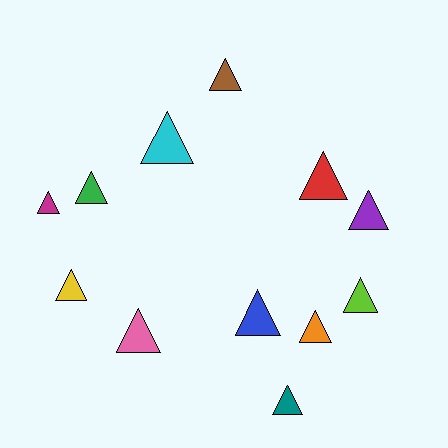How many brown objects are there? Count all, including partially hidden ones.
There is 1 brown object.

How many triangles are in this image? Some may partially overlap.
There are 12 triangles.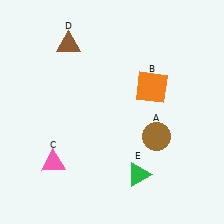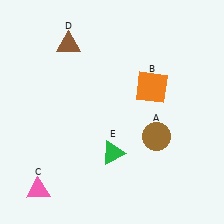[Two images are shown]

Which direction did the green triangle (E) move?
The green triangle (E) moved left.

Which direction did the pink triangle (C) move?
The pink triangle (C) moved down.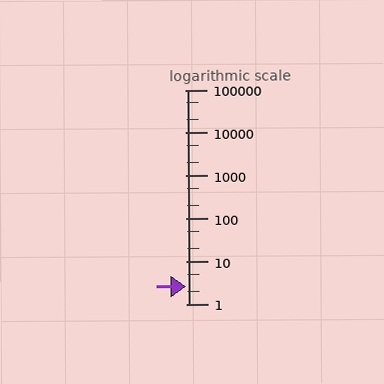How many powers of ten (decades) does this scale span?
The scale spans 5 decades, from 1 to 100000.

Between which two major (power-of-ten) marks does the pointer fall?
The pointer is between 1 and 10.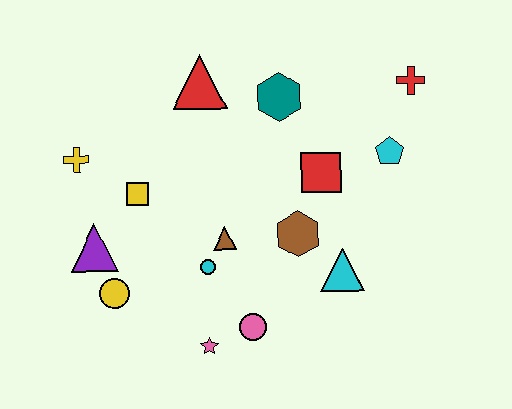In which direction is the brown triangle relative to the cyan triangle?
The brown triangle is to the left of the cyan triangle.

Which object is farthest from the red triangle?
The pink star is farthest from the red triangle.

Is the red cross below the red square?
No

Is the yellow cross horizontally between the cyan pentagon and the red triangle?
No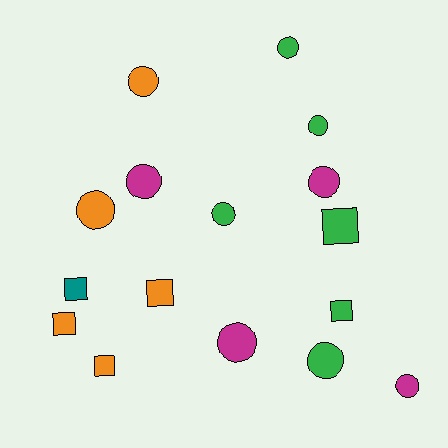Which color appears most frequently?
Green, with 6 objects.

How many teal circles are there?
There are no teal circles.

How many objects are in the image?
There are 16 objects.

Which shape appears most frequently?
Circle, with 10 objects.